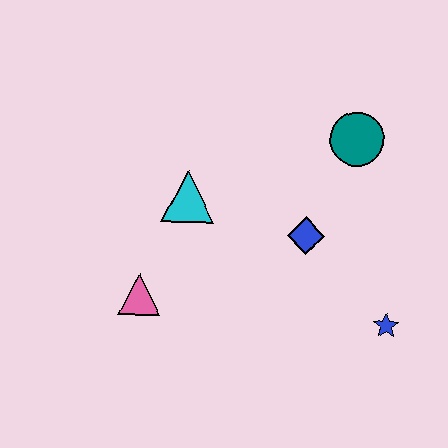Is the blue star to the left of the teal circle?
No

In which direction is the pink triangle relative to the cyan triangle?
The pink triangle is below the cyan triangle.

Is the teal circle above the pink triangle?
Yes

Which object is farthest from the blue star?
The pink triangle is farthest from the blue star.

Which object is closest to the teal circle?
The blue diamond is closest to the teal circle.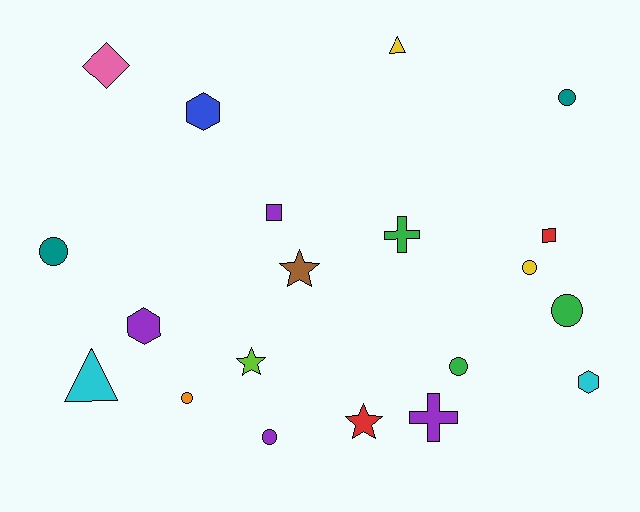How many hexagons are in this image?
There are 3 hexagons.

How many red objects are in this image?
There are 2 red objects.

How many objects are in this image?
There are 20 objects.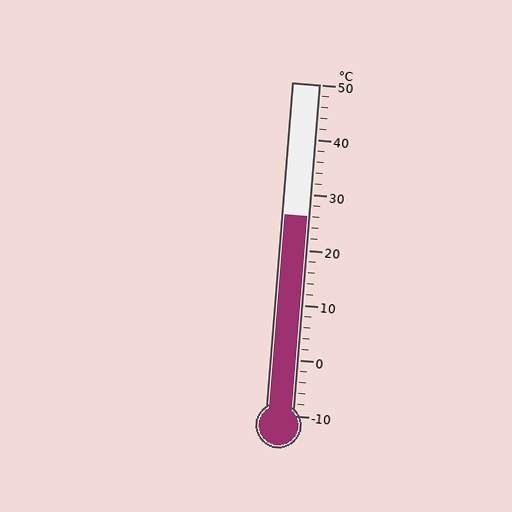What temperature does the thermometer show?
The thermometer shows approximately 26°C.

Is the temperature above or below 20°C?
The temperature is above 20°C.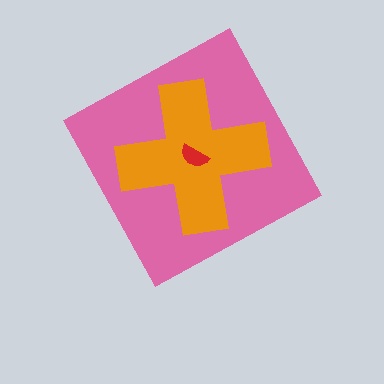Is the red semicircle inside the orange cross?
Yes.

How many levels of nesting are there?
3.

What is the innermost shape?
The red semicircle.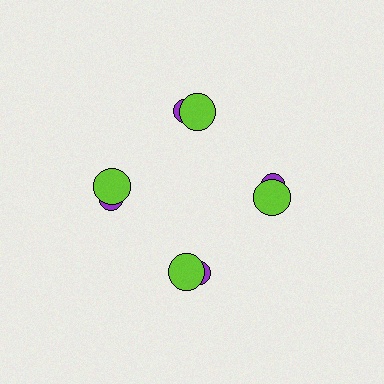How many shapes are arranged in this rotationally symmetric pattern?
There are 8 shapes, arranged in 4 groups of 2.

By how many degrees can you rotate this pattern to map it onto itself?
The pattern maps onto itself every 90 degrees of rotation.